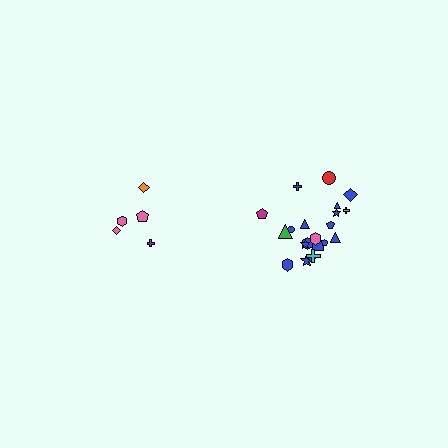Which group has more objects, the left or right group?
The right group.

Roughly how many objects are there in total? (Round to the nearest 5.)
Roughly 25 objects in total.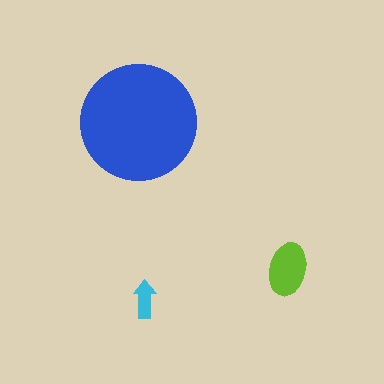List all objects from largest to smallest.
The blue circle, the lime ellipse, the cyan arrow.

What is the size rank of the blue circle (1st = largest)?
1st.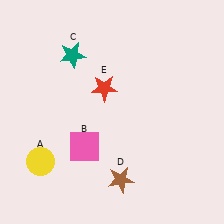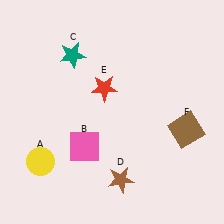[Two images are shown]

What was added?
A brown square (F) was added in Image 2.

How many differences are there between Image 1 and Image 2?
There is 1 difference between the two images.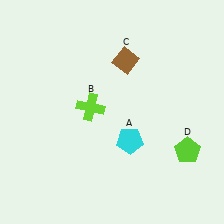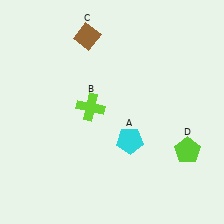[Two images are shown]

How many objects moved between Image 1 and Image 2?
1 object moved between the two images.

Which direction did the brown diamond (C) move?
The brown diamond (C) moved left.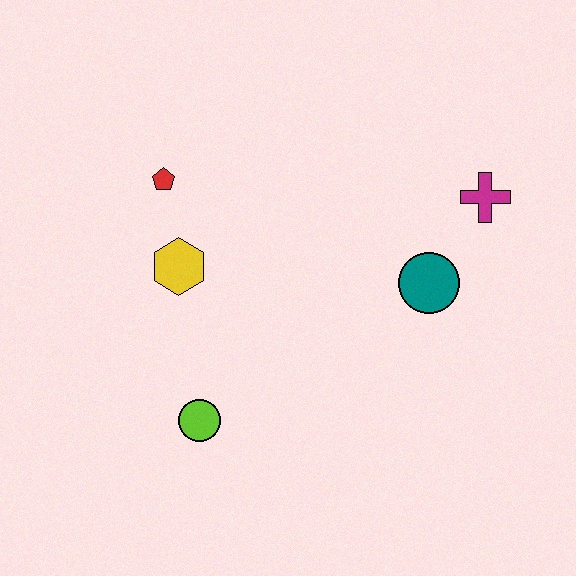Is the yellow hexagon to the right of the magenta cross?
No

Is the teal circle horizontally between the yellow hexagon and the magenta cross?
Yes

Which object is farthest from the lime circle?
The magenta cross is farthest from the lime circle.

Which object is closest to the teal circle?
The magenta cross is closest to the teal circle.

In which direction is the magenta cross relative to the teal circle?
The magenta cross is above the teal circle.